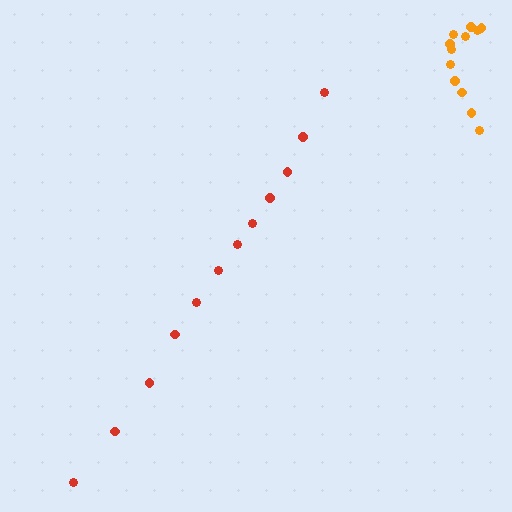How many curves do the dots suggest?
There are 2 distinct paths.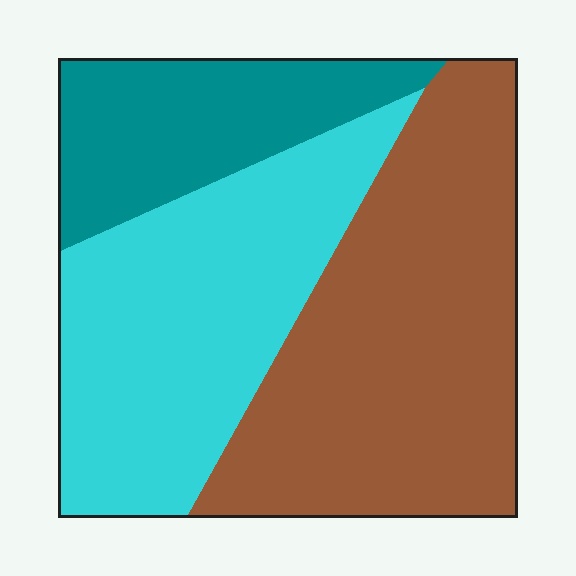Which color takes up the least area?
Teal, at roughly 20%.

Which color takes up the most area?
Brown, at roughly 45%.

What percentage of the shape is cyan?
Cyan takes up about three eighths (3/8) of the shape.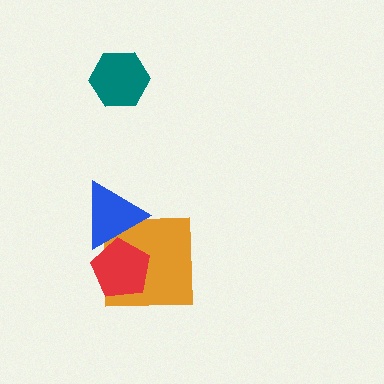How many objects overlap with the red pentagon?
2 objects overlap with the red pentagon.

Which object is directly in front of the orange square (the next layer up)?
The red pentagon is directly in front of the orange square.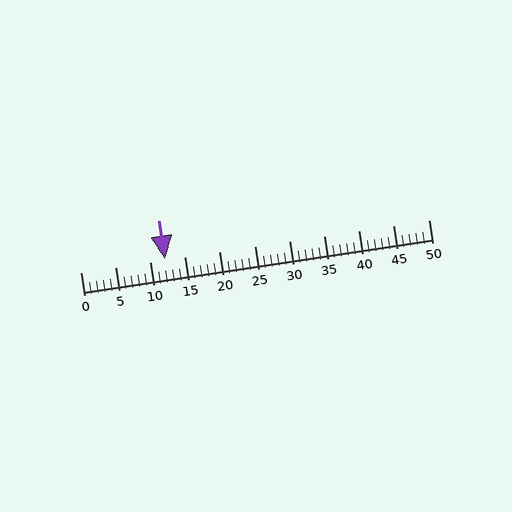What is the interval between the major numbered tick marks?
The major tick marks are spaced 5 units apart.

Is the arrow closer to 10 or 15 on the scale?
The arrow is closer to 10.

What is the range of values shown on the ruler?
The ruler shows values from 0 to 50.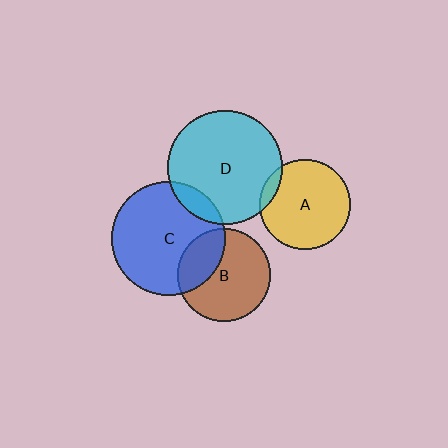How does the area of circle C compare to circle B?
Approximately 1.5 times.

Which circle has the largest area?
Circle D (cyan).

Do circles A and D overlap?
Yes.